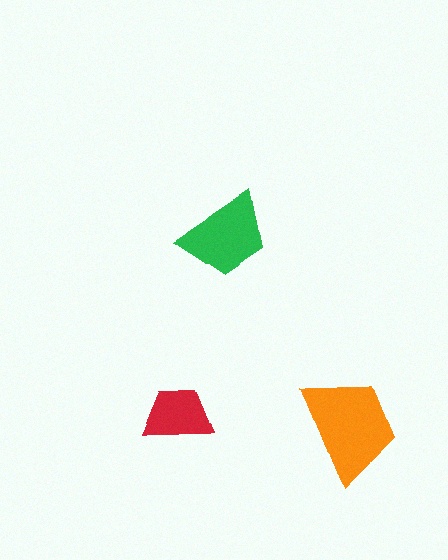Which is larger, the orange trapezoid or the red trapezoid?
The orange one.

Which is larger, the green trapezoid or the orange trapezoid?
The orange one.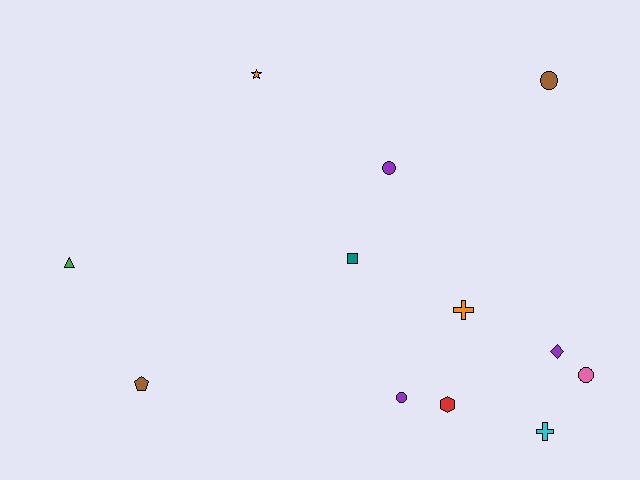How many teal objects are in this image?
There is 1 teal object.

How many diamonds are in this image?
There is 1 diamond.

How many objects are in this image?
There are 12 objects.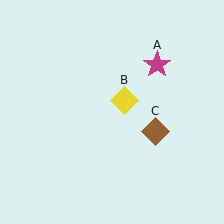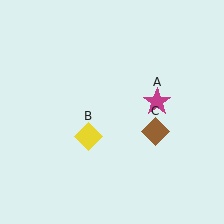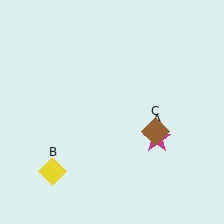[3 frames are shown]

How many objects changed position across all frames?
2 objects changed position: magenta star (object A), yellow diamond (object B).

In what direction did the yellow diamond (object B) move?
The yellow diamond (object B) moved down and to the left.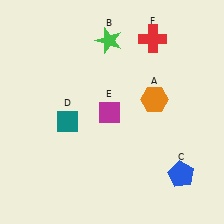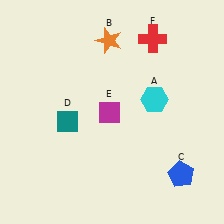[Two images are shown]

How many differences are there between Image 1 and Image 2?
There are 2 differences between the two images.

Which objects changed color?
A changed from orange to cyan. B changed from green to orange.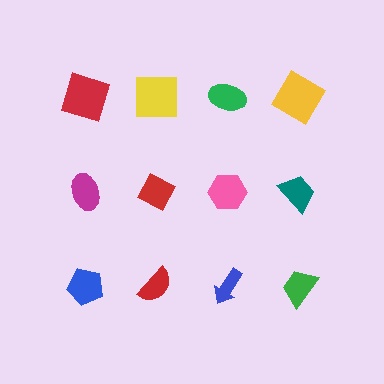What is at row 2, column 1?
A magenta ellipse.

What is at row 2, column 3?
A pink hexagon.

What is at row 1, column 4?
A yellow diamond.